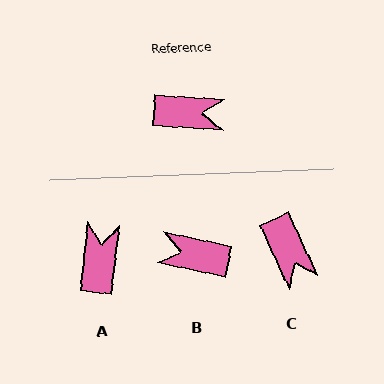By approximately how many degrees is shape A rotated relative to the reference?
Approximately 87 degrees counter-clockwise.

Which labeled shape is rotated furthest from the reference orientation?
B, about 172 degrees away.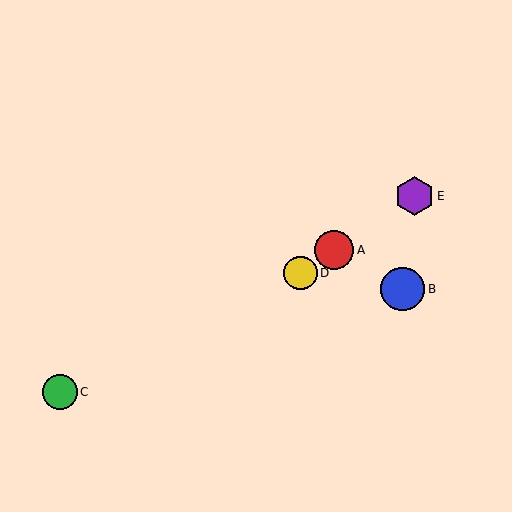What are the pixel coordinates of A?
Object A is at (334, 250).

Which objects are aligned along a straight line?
Objects A, D, E are aligned along a straight line.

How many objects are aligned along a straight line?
3 objects (A, D, E) are aligned along a straight line.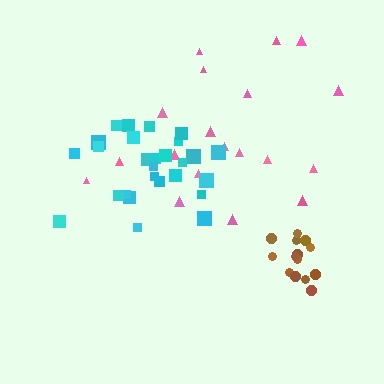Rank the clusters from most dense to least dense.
brown, cyan, pink.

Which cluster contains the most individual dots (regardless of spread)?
Cyan (27).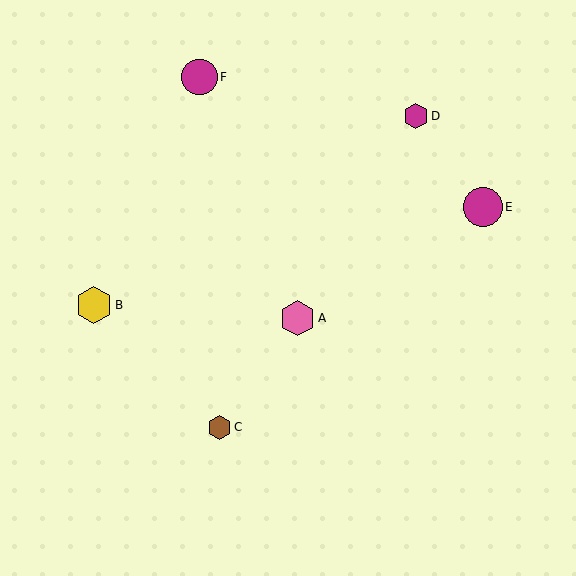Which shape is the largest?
The magenta circle (labeled E) is the largest.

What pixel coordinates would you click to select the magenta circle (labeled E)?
Click at (483, 207) to select the magenta circle E.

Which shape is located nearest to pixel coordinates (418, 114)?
The magenta hexagon (labeled D) at (416, 116) is nearest to that location.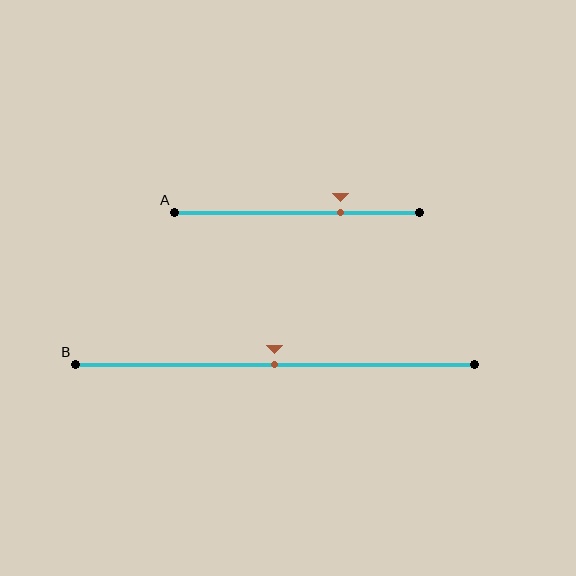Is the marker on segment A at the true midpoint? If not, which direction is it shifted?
No, the marker on segment A is shifted to the right by about 18% of the segment length.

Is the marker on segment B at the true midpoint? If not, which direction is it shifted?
Yes, the marker on segment B is at the true midpoint.